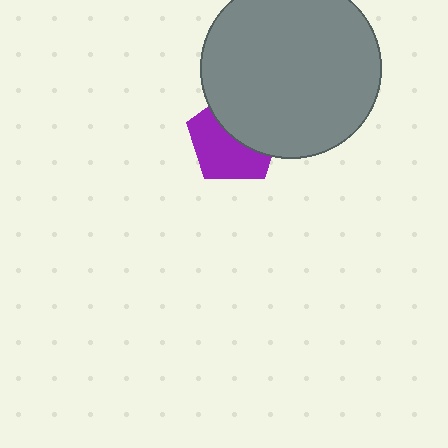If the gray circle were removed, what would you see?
You would see the complete purple pentagon.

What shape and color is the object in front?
The object in front is a gray circle.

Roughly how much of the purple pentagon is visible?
About half of it is visible (roughly 55%).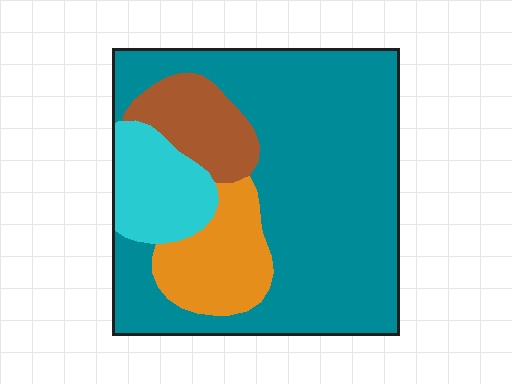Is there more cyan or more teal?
Teal.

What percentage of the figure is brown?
Brown covers 10% of the figure.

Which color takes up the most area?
Teal, at roughly 65%.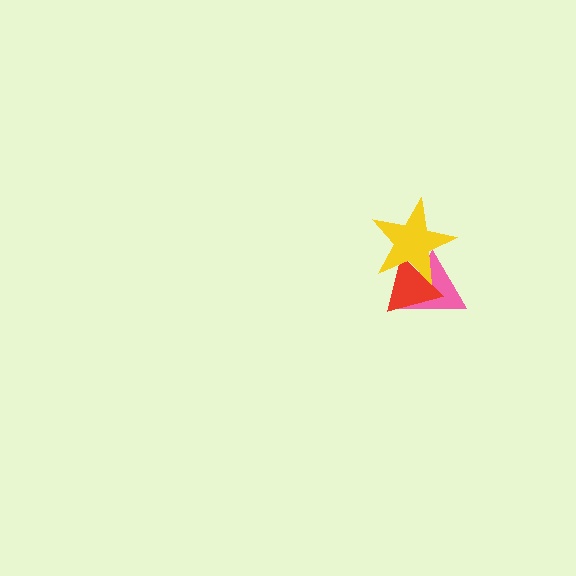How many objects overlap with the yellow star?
2 objects overlap with the yellow star.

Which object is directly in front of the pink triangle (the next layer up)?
The red triangle is directly in front of the pink triangle.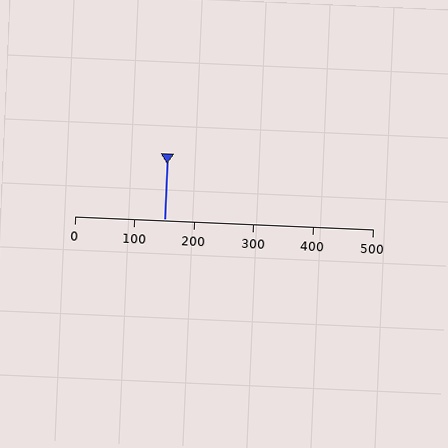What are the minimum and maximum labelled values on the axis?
The axis runs from 0 to 500.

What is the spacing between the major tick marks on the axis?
The major ticks are spaced 100 apart.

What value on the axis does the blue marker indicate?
The marker indicates approximately 150.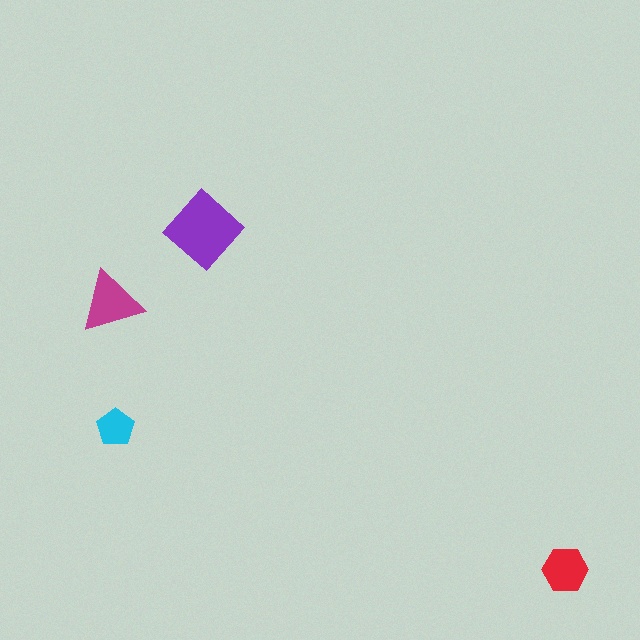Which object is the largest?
The purple diamond.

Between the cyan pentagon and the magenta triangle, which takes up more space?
The magenta triangle.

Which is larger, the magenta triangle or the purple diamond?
The purple diamond.